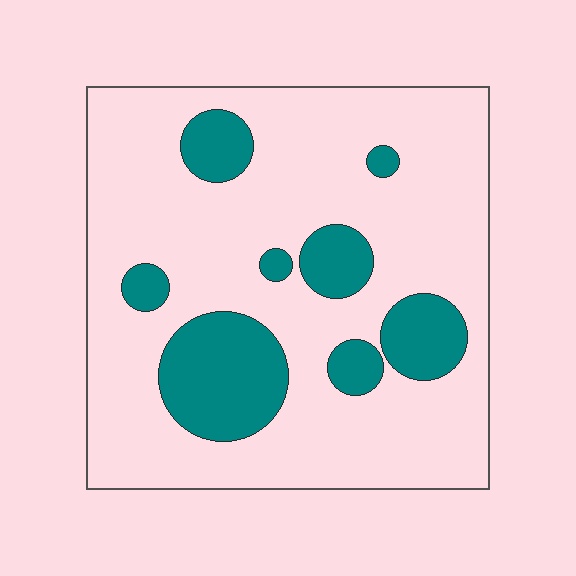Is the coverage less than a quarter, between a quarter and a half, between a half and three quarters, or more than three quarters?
Less than a quarter.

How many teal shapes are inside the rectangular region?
8.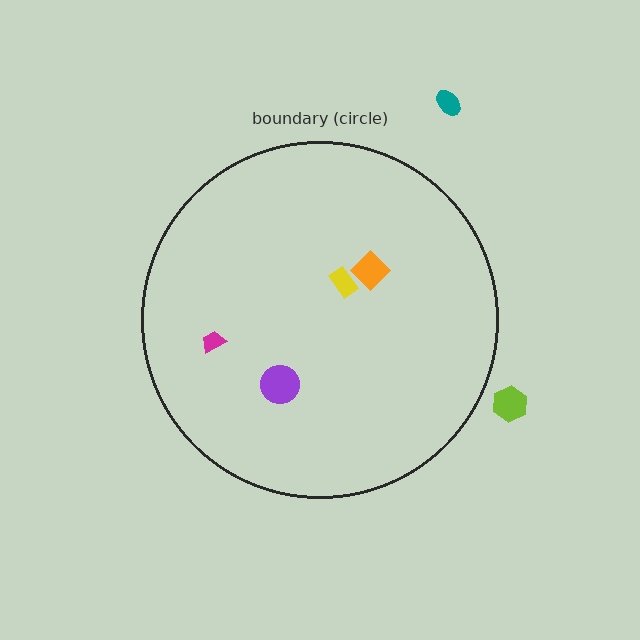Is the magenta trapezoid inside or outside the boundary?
Inside.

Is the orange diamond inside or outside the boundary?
Inside.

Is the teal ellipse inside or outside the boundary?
Outside.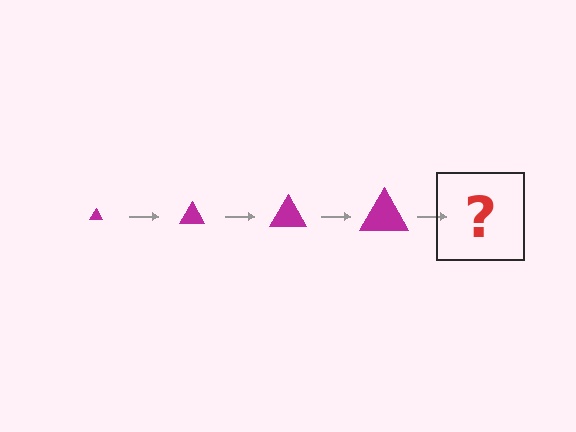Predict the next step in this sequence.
The next step is a magenta triangle, larger than the previous one.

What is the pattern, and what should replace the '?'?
The pattern is that the triangle gets progressively larger each step. The '?' should be a magenta triangle, larger than the previous one.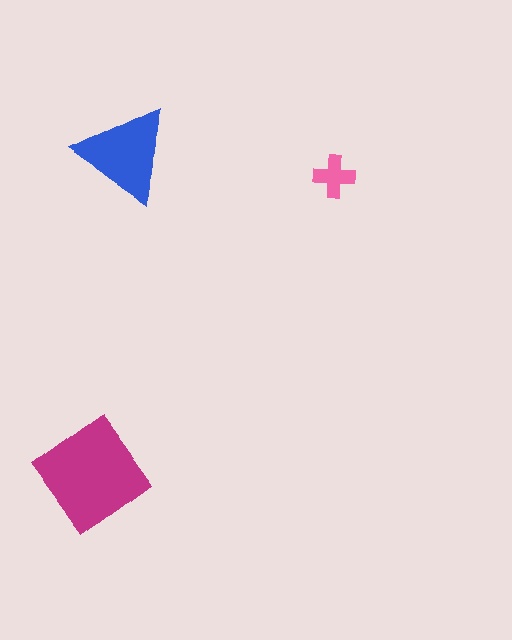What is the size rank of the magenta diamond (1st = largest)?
1st.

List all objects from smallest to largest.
The pink cross, the blue triangle, the magenta diamond.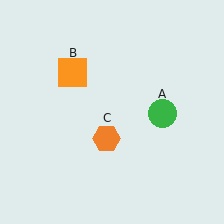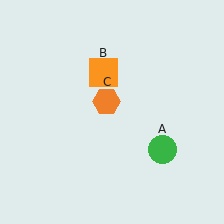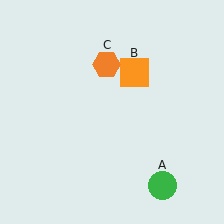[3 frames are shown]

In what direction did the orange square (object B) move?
The orange square (object B) moved right.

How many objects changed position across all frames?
3 objects changed position: green circle (object A), orange square (object B), orange hexagon (object C).